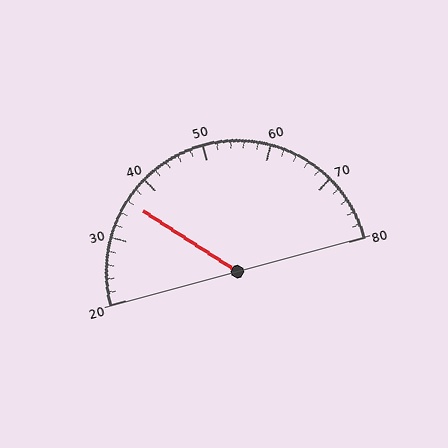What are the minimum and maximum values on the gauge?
The gauge ranges from 20 to 80.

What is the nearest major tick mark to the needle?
The nearest major tick mark is 40.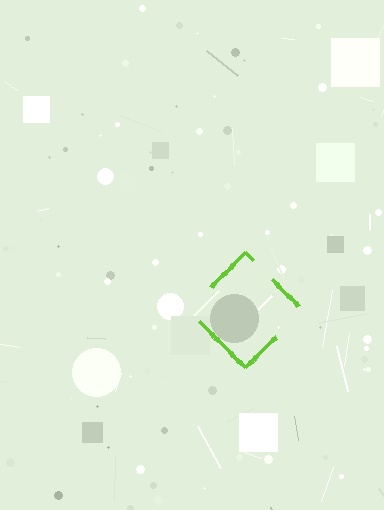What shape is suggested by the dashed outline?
The dashed outline suggests a diamond.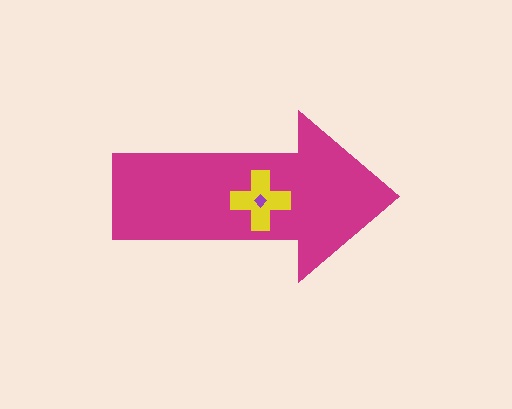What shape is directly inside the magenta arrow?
The yellow cross.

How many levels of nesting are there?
3.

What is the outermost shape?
The magenta arrow.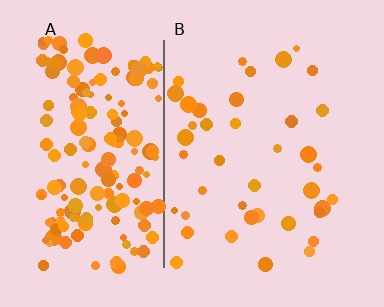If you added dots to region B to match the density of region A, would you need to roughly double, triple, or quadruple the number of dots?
Approximately quadruple.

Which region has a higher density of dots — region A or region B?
A (the left).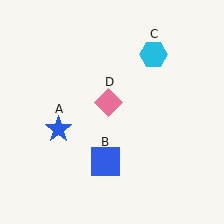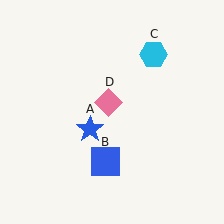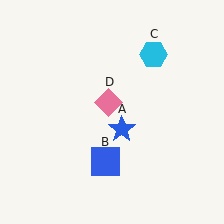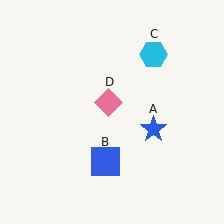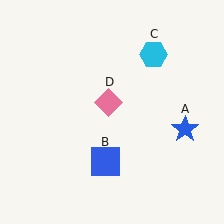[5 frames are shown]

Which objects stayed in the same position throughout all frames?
Blue square (object B) and cyan hexagon (object C) and pink diamond (object D) remained stationary.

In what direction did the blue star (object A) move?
The blue star (object A) moved right.